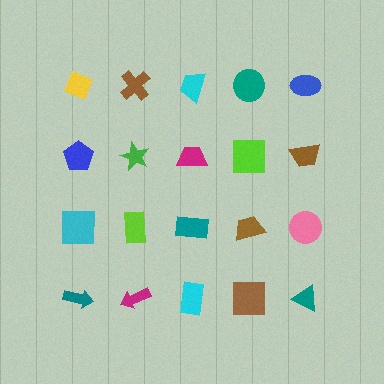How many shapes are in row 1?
5 shapes.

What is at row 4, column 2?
A magenta arrow.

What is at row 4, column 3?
A cyan rectangle.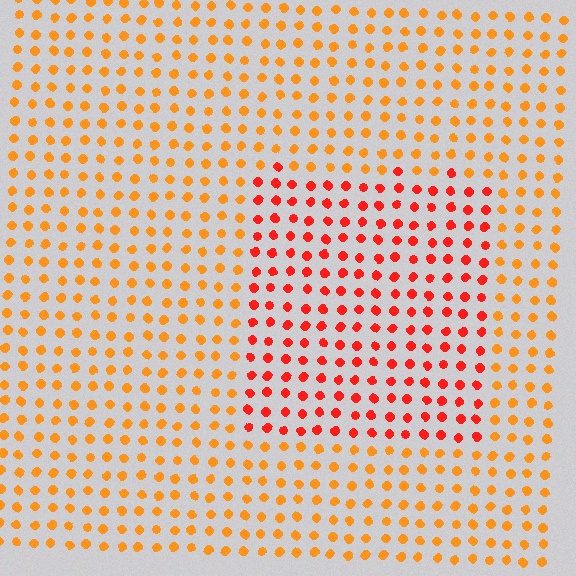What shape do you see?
I see a rectangle.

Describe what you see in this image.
The image is filled with small orange elements in a uniform arrangement. A rectangle-shaped region is visible where the elements are tinted to a slightly different hue, forming a subtle color boundary.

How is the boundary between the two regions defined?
The boundary is defined purely by a slight shift in hue (about 32 degrees). Spacing, size, and orientation are identical on both sides.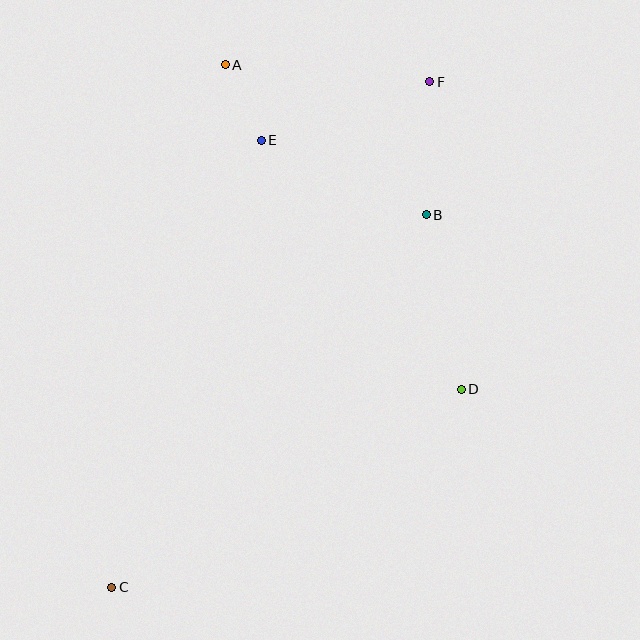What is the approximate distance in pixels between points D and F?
The distance between D and F is approximately 309 pixels.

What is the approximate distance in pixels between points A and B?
The distance between A and B is approximately 251 pixels.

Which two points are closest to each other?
Points A and E are closest to each other.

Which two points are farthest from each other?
Points C and F are farthest from each other.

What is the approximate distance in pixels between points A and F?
The distance between A and F is approximately 205 pixels.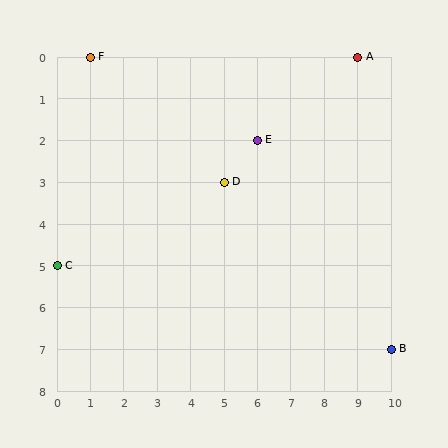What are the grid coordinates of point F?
Point F is at grid coordinates (1, 0).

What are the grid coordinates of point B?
Point B is at grid coordinates (10, 7).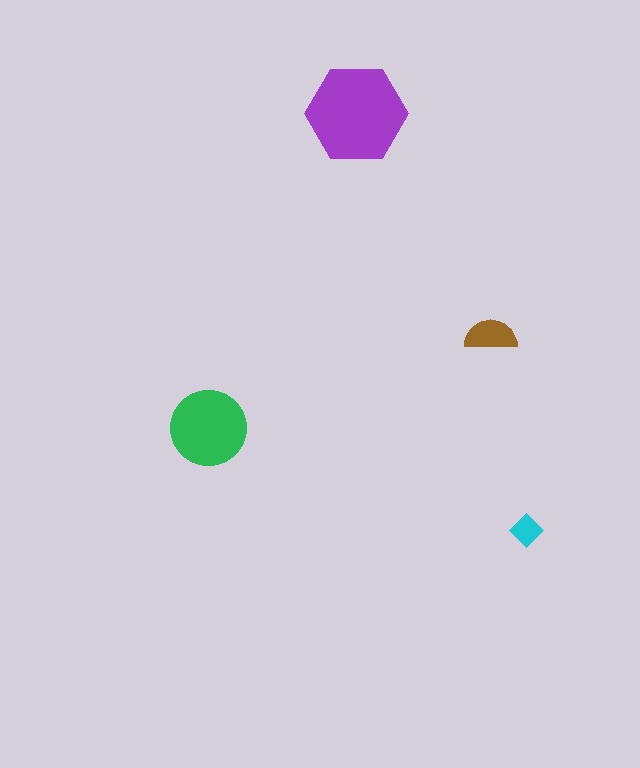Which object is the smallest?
The cyan diamond.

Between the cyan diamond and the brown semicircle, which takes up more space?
The brown semicircle.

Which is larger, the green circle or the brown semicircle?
The green circle.